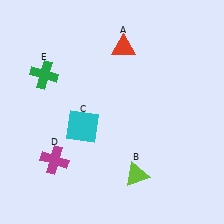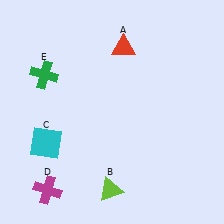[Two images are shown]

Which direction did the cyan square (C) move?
The cyan square (C) moved left.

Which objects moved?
The objects that moved are: the lime triangle (B), the cyan square (C), the magenta cross (D).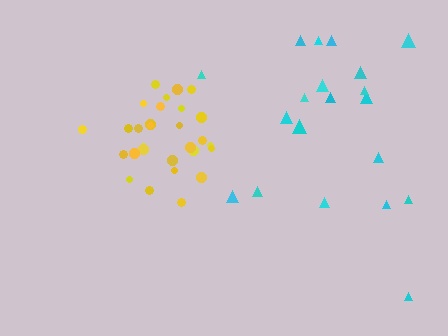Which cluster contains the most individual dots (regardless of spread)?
Yellow (29).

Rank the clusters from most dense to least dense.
yellow, cyan.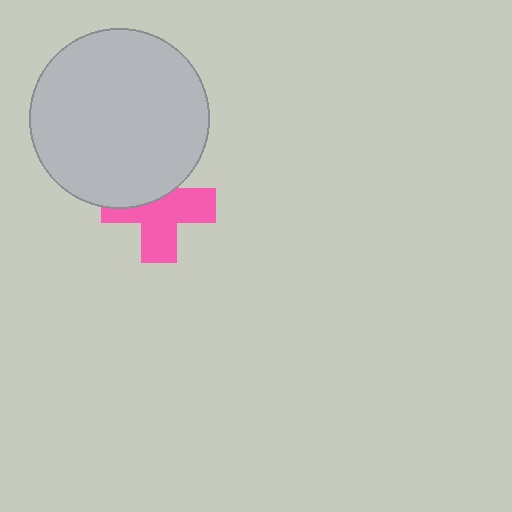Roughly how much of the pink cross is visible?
About half of it is visible (roughly 62%).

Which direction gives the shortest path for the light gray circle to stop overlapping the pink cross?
Moving up gives the shortest separation.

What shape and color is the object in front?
The object in front is a light gray circle.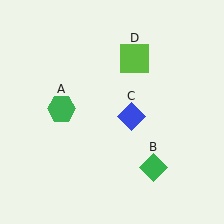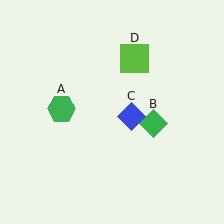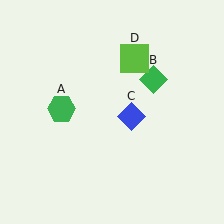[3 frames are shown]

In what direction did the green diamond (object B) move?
The green diamond (object B) moved up.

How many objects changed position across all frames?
1 object changed position: green diamond (object B).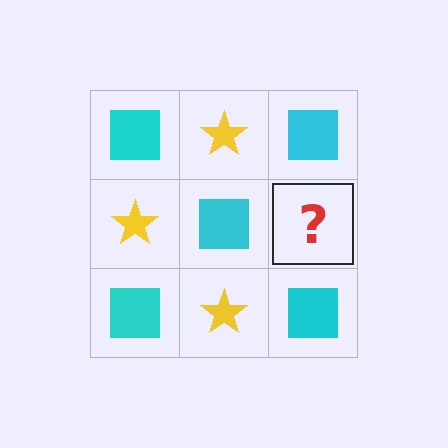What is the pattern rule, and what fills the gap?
The rule is that it alternates cyan square and yellow star in a checkerboard pattern. The gap should be filled with a yellow star.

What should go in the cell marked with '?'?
The missing cell should contain a yellow star.